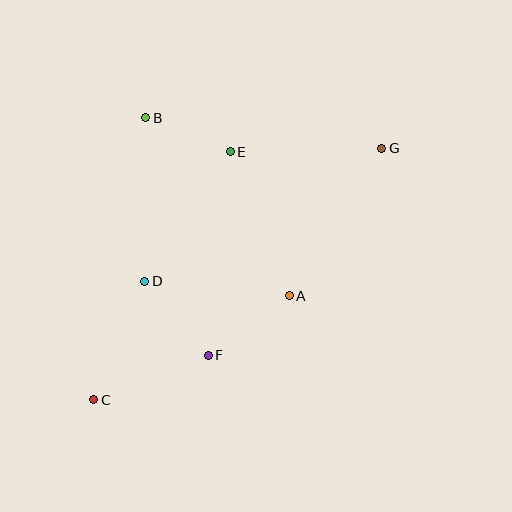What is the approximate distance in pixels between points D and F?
The distance between D and F is approximately 97 pixels.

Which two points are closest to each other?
Points B and E are closest to each other.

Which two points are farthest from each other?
Points C and G are farthest from each other.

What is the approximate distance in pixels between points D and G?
The distance between D and G is approximately 272 pixels.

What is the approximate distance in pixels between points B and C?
The distance between B and C is approximately 286 pixels.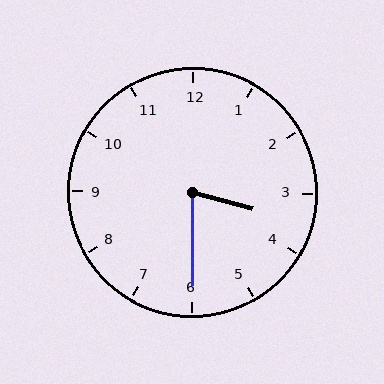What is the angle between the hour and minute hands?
Approximately 75 degrees.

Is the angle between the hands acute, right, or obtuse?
It is acute.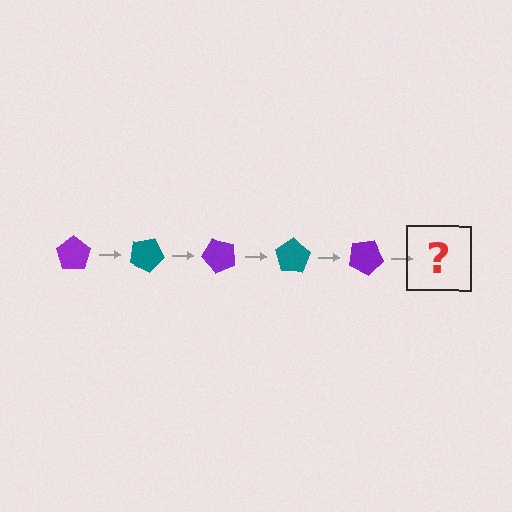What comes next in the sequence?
The next element should be a teal pentagon, rotated 125 degrees from the start.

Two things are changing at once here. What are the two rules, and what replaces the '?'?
The two rules are that it rotates 25 degrees each step and the color cycles through purple and teal. The '?' should be a teal pentagon, rotated 125 degrees from the start.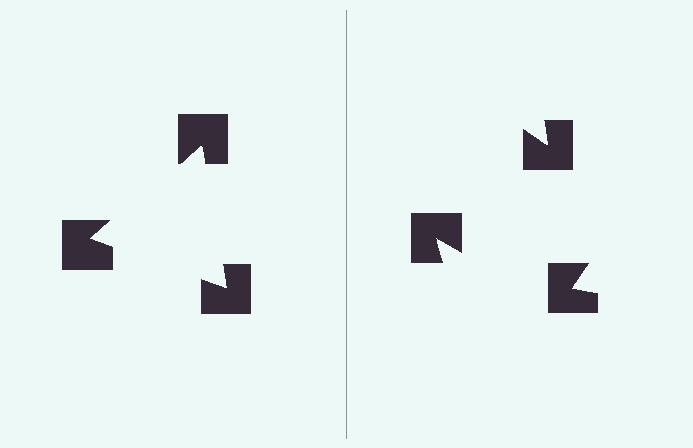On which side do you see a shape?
An illusory triangle appears on the left side. On the right side the wedge cuts are rotated, so no coherent shape forms.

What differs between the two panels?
The notched squares are positioned identically on both sides; only the wedge orientations differ. On the left they align to a triangle; on the right they are misaligned.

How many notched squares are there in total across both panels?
6 — 3 on each side.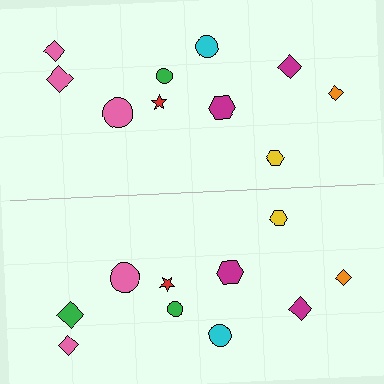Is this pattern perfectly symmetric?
No, the pattern is not perfectly symmetric. The green diamond on the bottom side breaks the symmetry — its mirror counterpart is pink.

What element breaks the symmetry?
The green diamond on the bottom side breaks the symmetry — its mirror counterpart is pink.